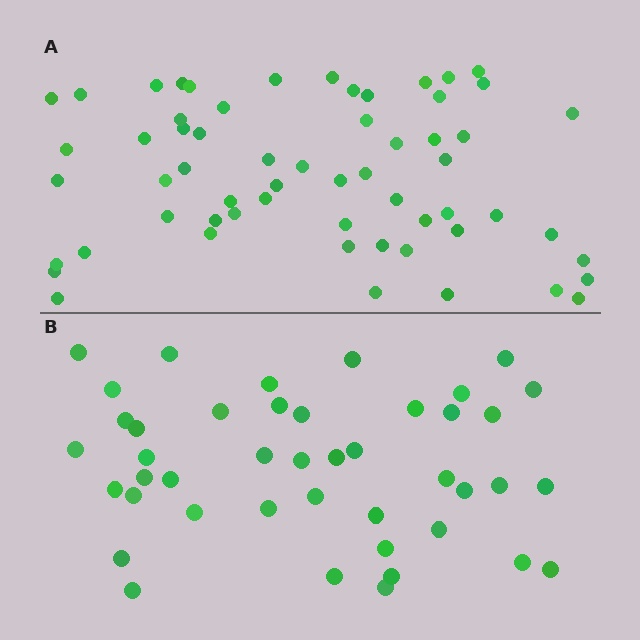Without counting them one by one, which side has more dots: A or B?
Region A (the top region) has more dots.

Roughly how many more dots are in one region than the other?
Region A has approximately 15 more dots than region B.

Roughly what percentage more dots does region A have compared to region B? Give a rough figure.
About 40% more.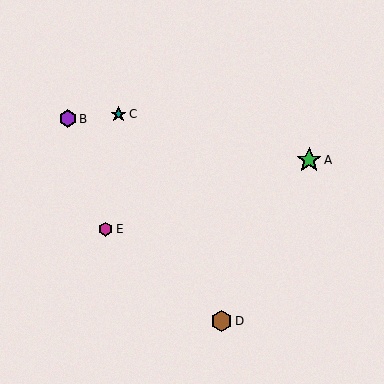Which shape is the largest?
The green star (labeled A) is the largest.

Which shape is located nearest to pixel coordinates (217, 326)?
The brown hexagon (labeled D) at (221, 321) is nearest to that location.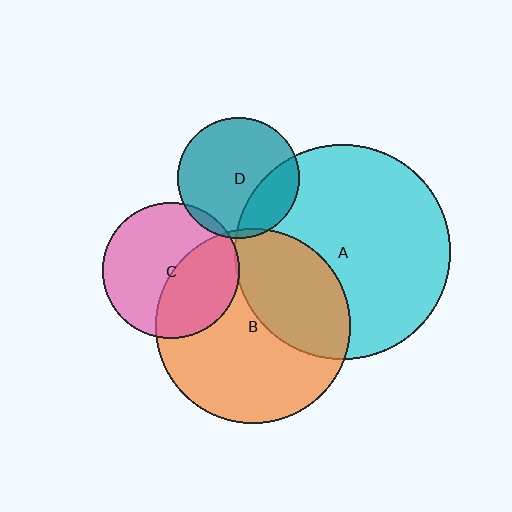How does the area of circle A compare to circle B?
Approximately 1.2 times.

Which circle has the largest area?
Circle A (cyan).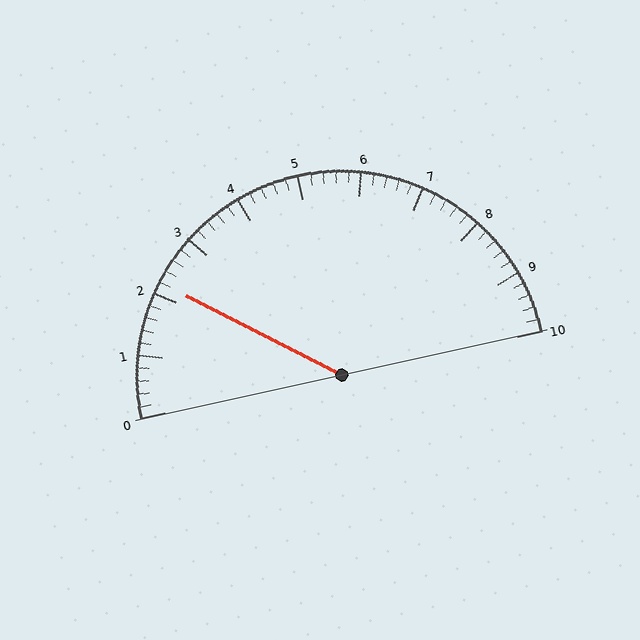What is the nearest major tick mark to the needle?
The nearest major tick mark is 2.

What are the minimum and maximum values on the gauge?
The gauge ranges from 0 to 10.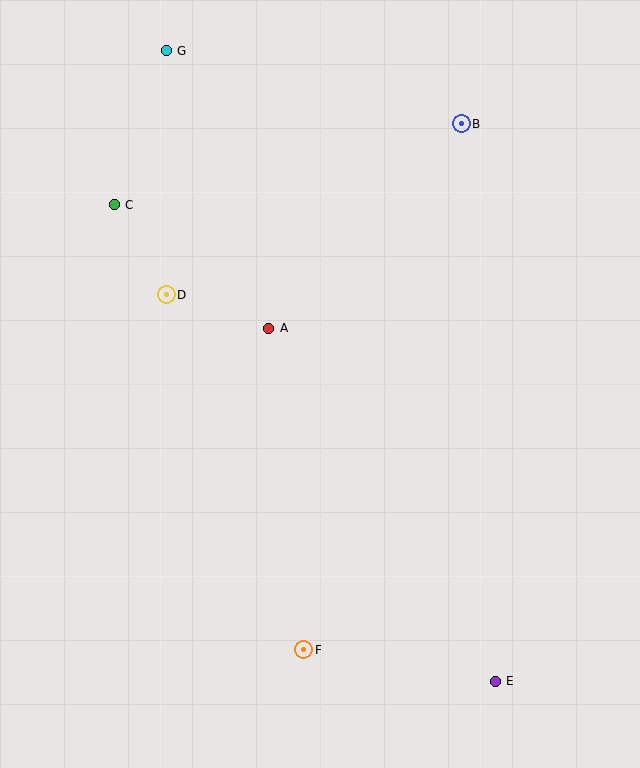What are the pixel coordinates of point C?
Point C is at (114, 205).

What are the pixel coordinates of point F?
Point F is at (304, 650).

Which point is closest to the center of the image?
Point A at (269, 328) is closest to the center.